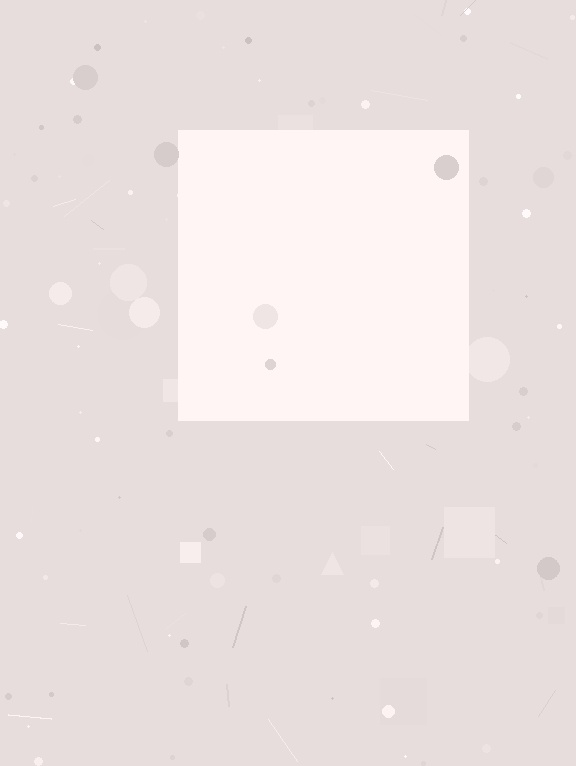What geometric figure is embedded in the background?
A square is embedded in the background.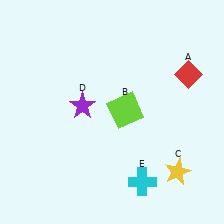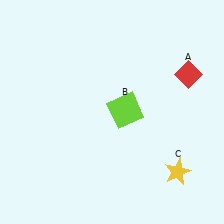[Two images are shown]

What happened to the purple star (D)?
The purple star (D) was removed in Image 2. It was in the top-left area of Image 1.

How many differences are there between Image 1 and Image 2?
There are 2 differences between the two images.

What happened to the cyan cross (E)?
The cyan cross (E) was removed in Image 2. It was in the bottom-right area of Image 1.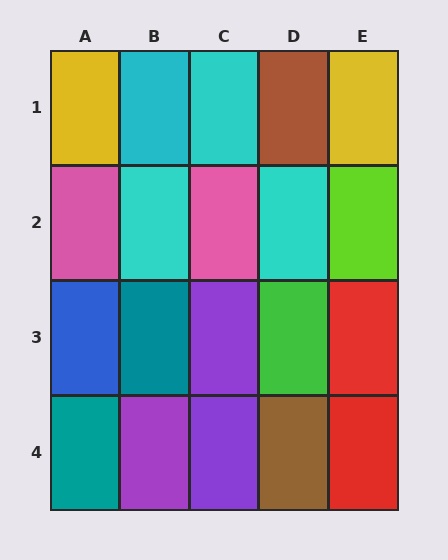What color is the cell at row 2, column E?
Lime.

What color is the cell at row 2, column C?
Pink.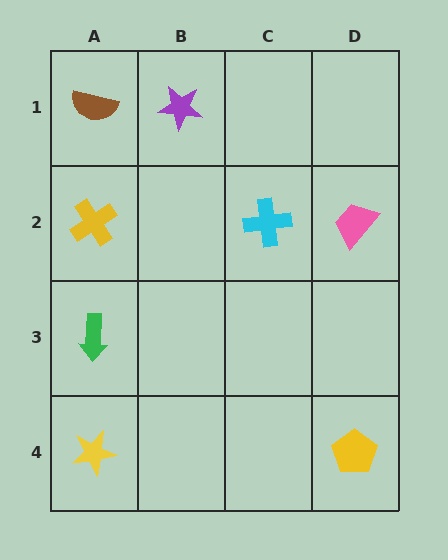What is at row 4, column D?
A yellow pentagon.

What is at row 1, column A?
A brown semicircle.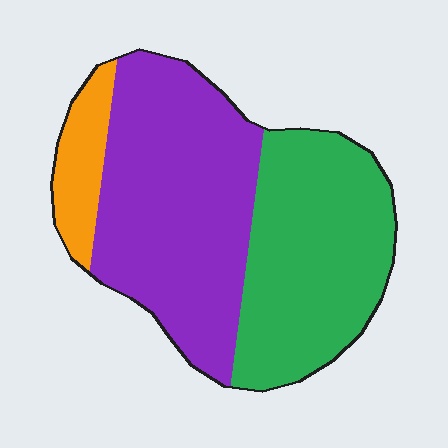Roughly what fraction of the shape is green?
Green covers roughly 40% of the shape.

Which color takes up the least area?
Orange, at roughly 10%.